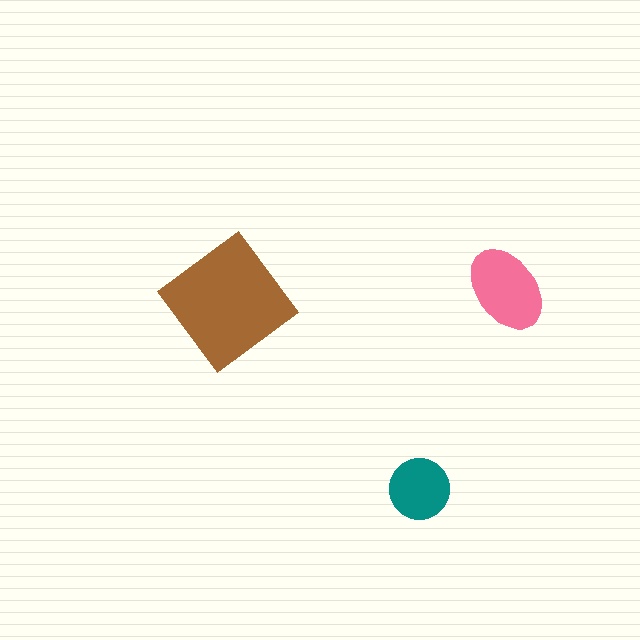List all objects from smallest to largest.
The teal circle, the pink ellipse, the brown diamond.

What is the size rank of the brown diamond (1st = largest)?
1st.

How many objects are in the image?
There are 3 objects in the image.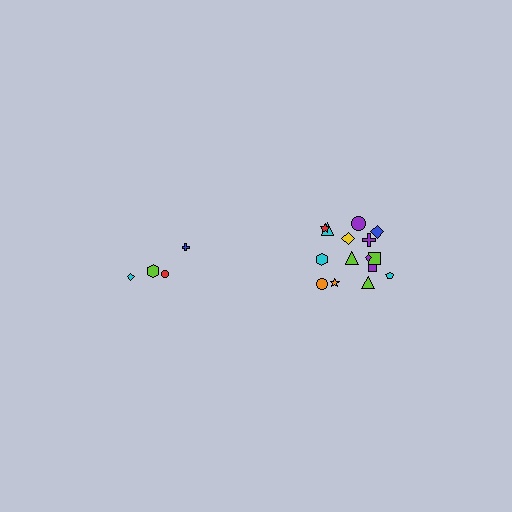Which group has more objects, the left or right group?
The right group.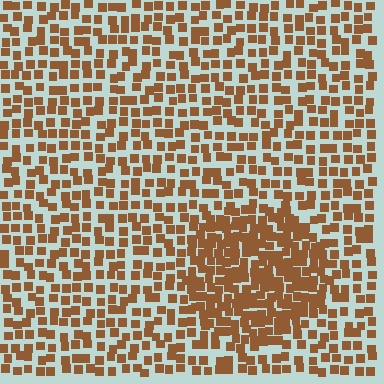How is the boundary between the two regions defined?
The boundary is defined by a change in element density (approximately 1.9x ratio). All elements are the same color, size, and shape.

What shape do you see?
I see a circle.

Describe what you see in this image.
The image contains small brown elements arranged at two different densities. A circle-shaped region is visible where the elements are more densely packed than the surrounding area.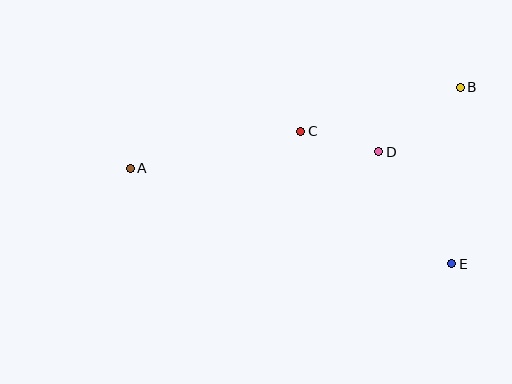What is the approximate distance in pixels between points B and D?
The distance between B and D is approximately 104 pixels.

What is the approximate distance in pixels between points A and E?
The distance between A and E is approximately 336 pixels.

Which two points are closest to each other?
Points C and D are closest to each other.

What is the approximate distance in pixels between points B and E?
The distance between B and E is approximately 177 pixels.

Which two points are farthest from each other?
Points A and B are farthest from each other.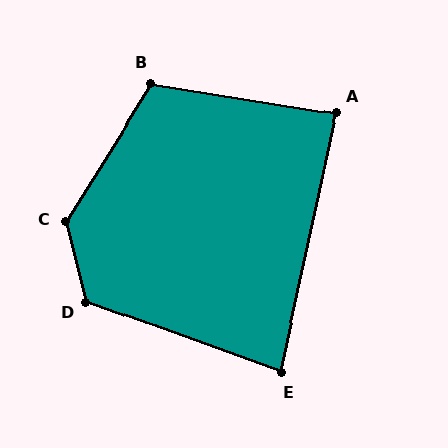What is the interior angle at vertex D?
Approximately 124 degrees (obtuse).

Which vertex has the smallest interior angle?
E, at approximately 83 degrees.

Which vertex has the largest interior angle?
C, at approximately 134 degrees.